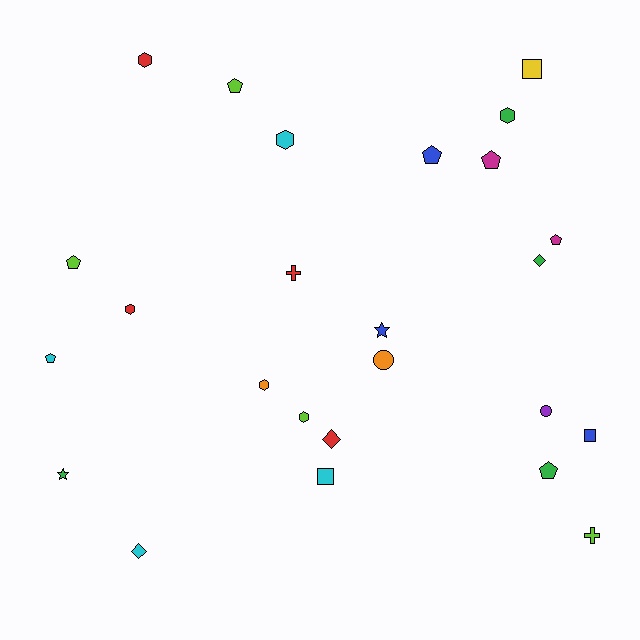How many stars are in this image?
There are 2 stars.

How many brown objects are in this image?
There are no brown objects.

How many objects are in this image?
There are 25 objects.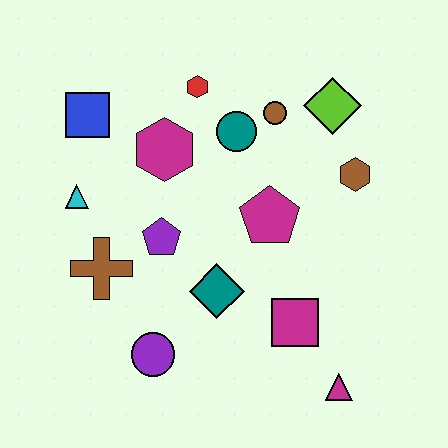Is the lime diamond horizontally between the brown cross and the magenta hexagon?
No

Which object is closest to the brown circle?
The teal circle is closest to the brown circle.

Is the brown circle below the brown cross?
No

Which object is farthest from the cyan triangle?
The magenta triangle is farthest from the cyan triangle.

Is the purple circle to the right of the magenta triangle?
No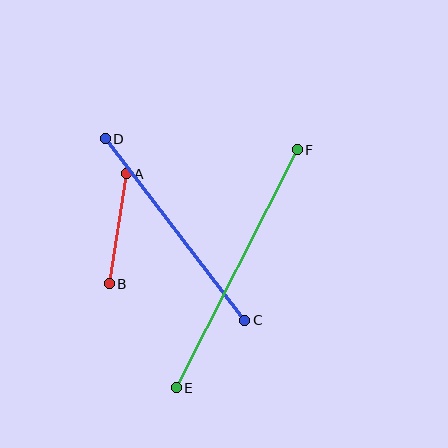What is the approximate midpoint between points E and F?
The midpoint is at approximately (237, 269) pixels.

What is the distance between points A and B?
The distance is approximately 111 pixels.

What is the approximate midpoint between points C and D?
The midpoint is at approximately (175, 229) pixels.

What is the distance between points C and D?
The distance is approximately 229 pixels.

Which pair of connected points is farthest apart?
Points E and F are farthest apart.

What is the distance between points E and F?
The distance is approximately 267 pixels.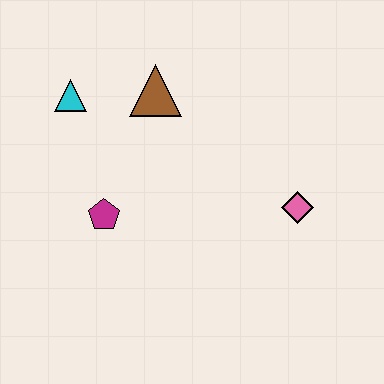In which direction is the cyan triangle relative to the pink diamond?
The cyan triangle is to the left of the pink diamond.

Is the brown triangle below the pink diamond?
No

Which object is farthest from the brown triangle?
The pink diamond is farthest from the brown triangle.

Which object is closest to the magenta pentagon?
The cyan triangle is closest to the magenta pentagon.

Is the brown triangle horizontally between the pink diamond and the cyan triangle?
Yes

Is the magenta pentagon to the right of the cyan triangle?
Yes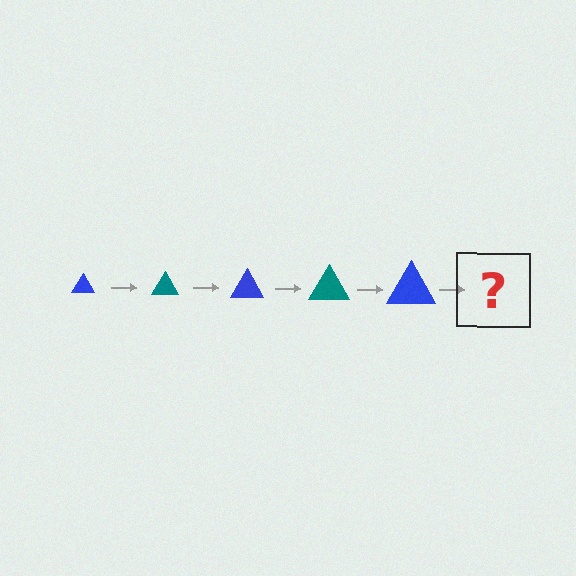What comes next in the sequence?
The next element should be a teal triangle, larger than the previous one.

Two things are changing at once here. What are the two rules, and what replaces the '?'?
The two rules are that the triangle grows larger each step and the color cycles through blue and teal. The '?' should be a teal triangle, larger than the previous one.